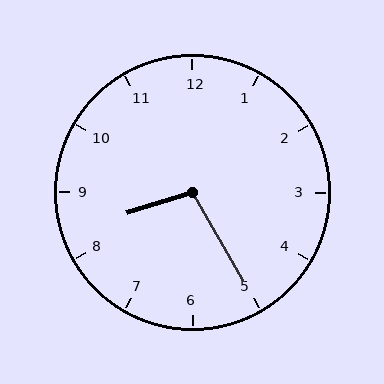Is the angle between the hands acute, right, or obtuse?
It is obtuse.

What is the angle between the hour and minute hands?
Approximately 102 degrees.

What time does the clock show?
8:25.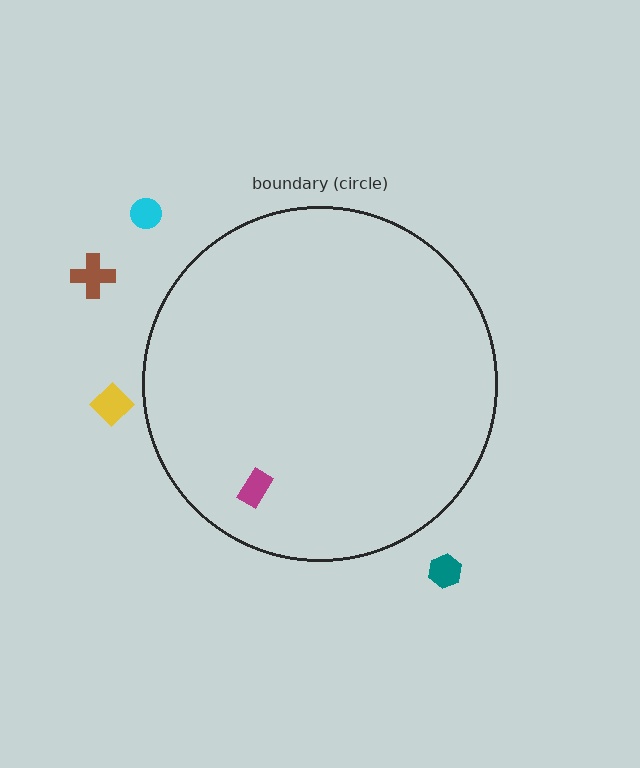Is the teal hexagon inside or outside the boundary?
Outside.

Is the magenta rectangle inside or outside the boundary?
Inside.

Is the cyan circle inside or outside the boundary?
Outside.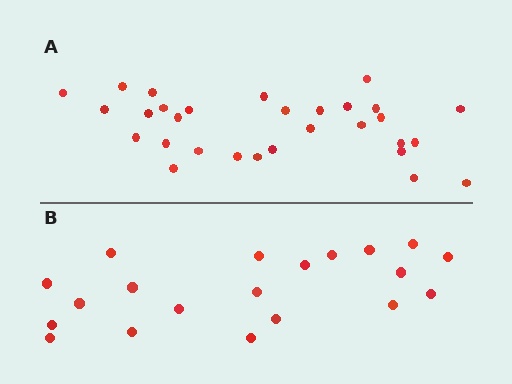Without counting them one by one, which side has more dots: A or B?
Region A (the top region) has more dots.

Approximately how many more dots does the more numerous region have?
Region A has roughly 10 or so more dots than region B.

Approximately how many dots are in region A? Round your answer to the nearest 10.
About 30 dots.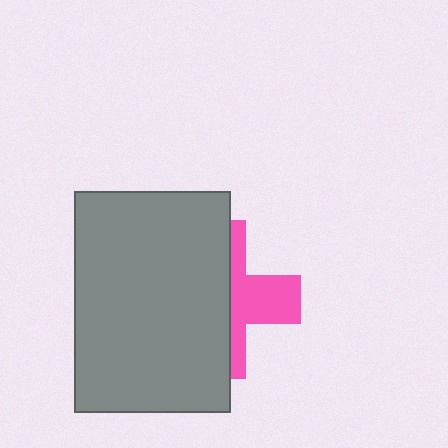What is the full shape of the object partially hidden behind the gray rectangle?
The partially hidden object is a pink cross.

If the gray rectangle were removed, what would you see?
You would see the complete pink cross.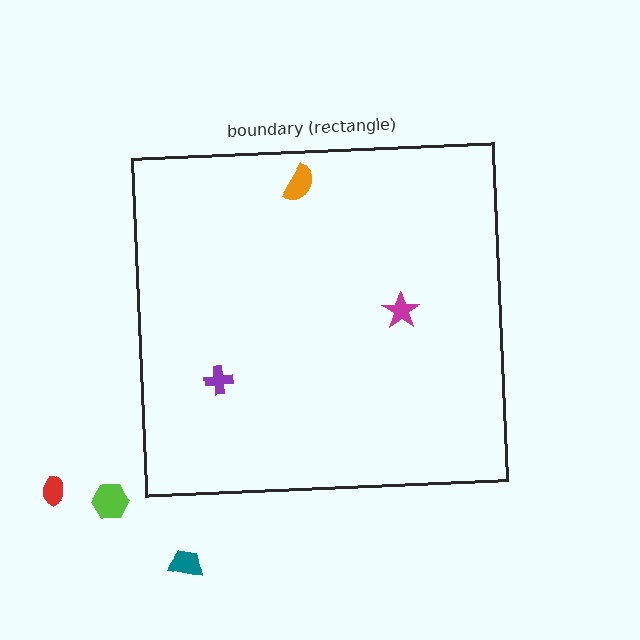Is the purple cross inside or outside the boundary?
Inside.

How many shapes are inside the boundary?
3 inside, 3 outside.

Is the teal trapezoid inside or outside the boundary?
Outside.